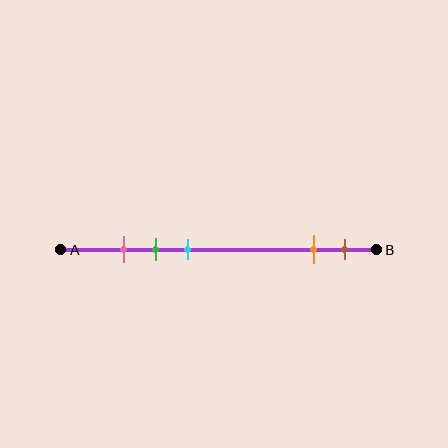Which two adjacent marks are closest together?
The pink and green marks are the closest adjacent pair.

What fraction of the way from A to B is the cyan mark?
The cyan mark is approximately 40% (0.4) of the way from A to B.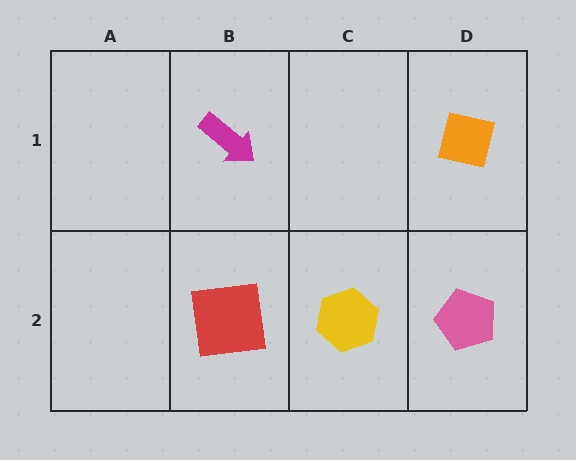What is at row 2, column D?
A pink pentagon.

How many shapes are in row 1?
2 shapes.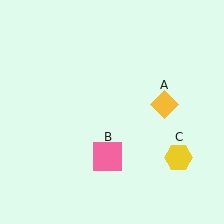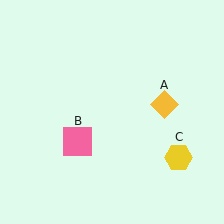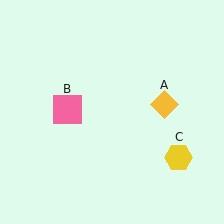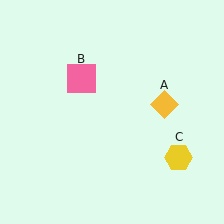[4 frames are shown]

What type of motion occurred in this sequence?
The pink square (object B) rotated clockwise around the center of the scene.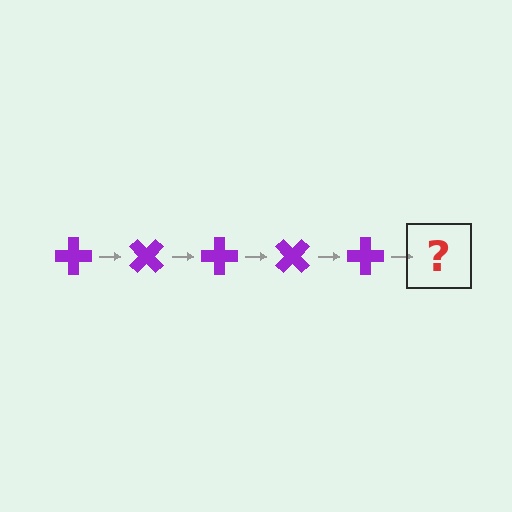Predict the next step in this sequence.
The next step is a purple cross rotated 225 degrees.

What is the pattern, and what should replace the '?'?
The pattern is that the cross rotates 45 degrees each step. The '?' should be a purple cross rotated 225 degrees.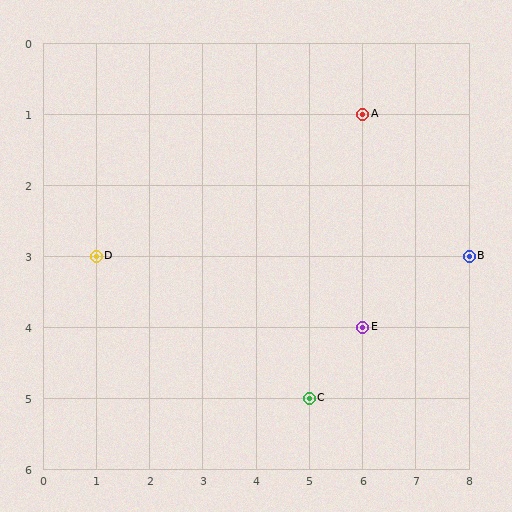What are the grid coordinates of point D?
Point D is at grid coordinates (1, 3).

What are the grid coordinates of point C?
Point C is at grid coordinates (5, 5).